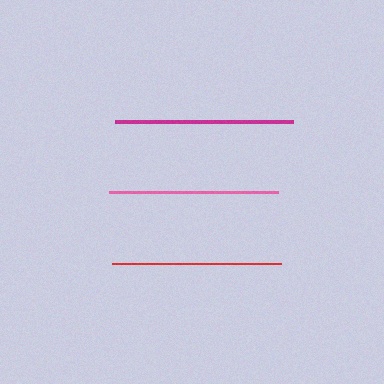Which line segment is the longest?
The magenta line is the longest at approximately 178 pixels.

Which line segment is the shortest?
The pink line is the shortest at approximately 169 pixels.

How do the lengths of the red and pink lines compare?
The red and pink lines are approximately the same length.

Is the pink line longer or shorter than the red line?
The red line is longer than the pink line.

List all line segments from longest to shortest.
From longest to shortest: magenta, red, pink.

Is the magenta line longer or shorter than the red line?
The magenta line is longer than the red line.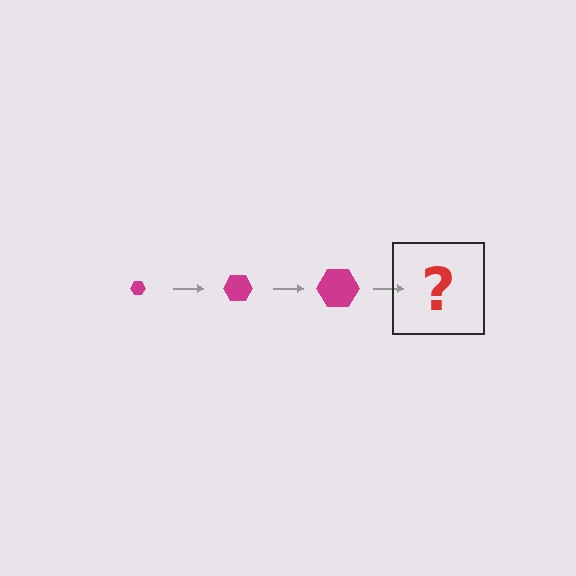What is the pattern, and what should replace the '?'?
The pattern is that the hexagon gets progressively larger each step. The '?' should be a magenta hexagon, larger than the previous one.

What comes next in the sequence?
The next element should be a magenta hexagon, larger than the previous one.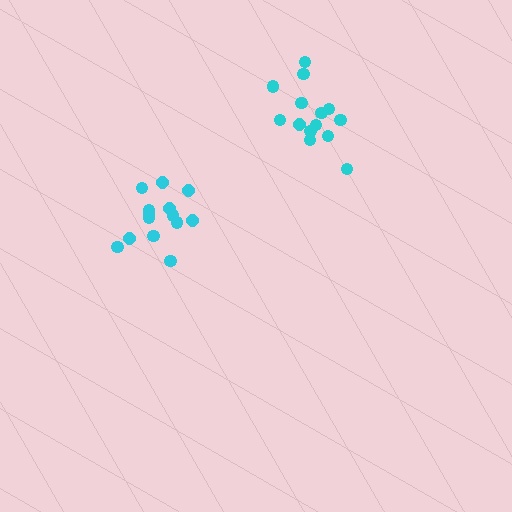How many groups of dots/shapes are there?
There are 2 groups.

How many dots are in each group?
Group 1: 14 dots, Group 2: 14 dots (28 total).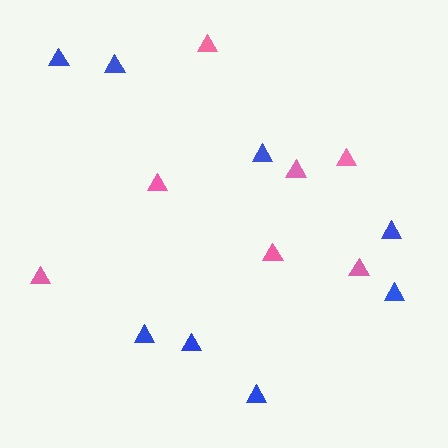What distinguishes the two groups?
There are 2 groups: one group of blue triangles (8) and one group of pink triangles (7).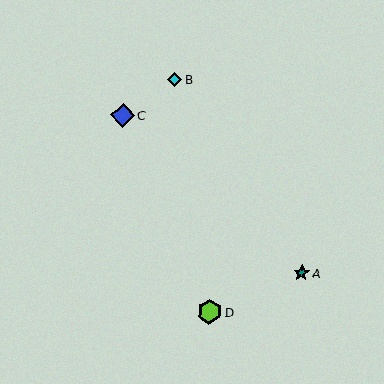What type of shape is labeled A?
Shape A is a teal star.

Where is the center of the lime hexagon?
The center of the lime hexagon is at (210, 312).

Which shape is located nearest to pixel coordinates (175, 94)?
The cyan diamond (labeled B) at (175, 80) is nearest to that location.